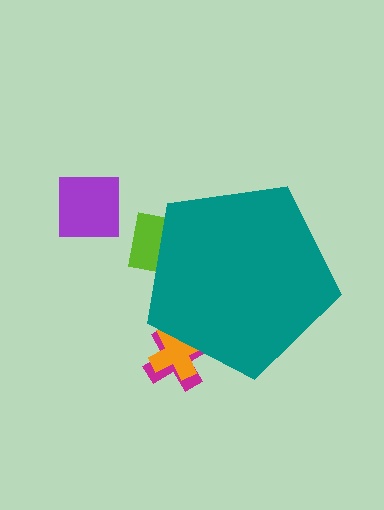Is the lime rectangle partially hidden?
Yes, the lime rectangle is partially hidden behind the teal pentagon.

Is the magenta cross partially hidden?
Yes, the magenta cross is partially hidden behind the teal pentagon.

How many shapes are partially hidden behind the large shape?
3 shapes are partially hidden.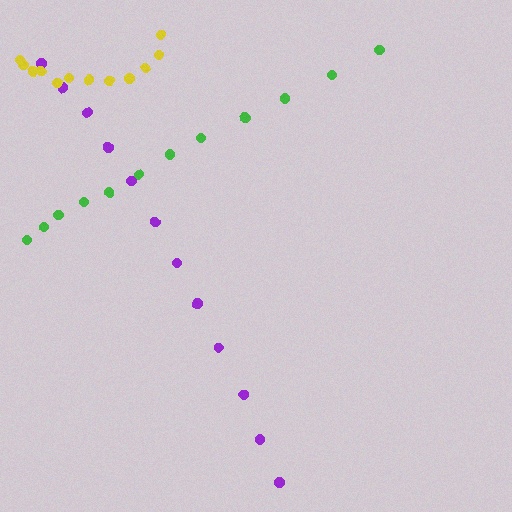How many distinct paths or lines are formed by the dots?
There are 3 distinct paths.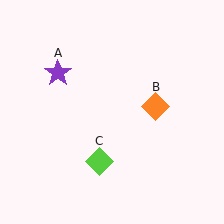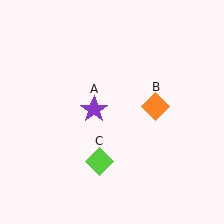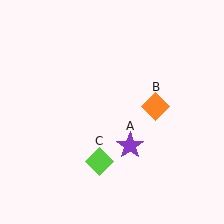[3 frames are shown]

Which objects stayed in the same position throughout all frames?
Orange diamond (object B) and lime diamond (object C) remained stationary.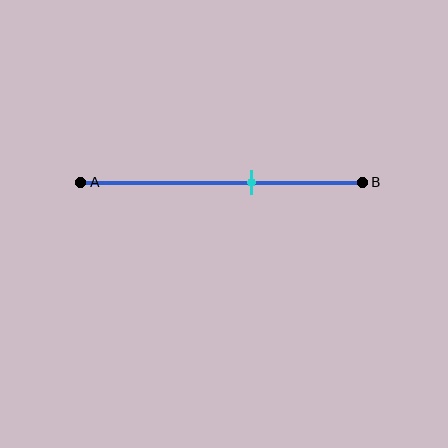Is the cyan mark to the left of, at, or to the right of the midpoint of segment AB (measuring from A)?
The cyan mark is to the right of the midpoint of segment AB.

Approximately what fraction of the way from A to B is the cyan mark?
The cyan mark is approximately 60% of the way from A to B.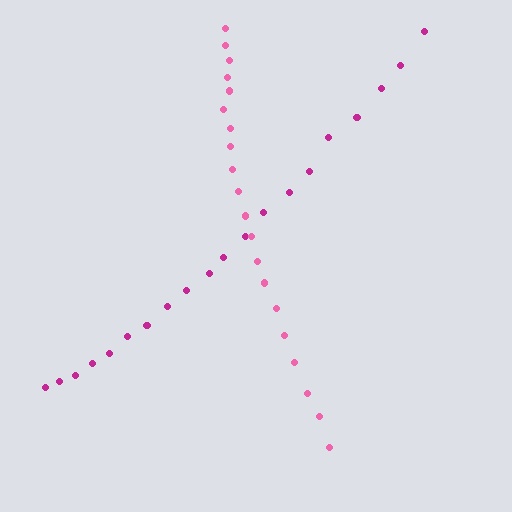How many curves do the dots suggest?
There are 2 distinct paths.